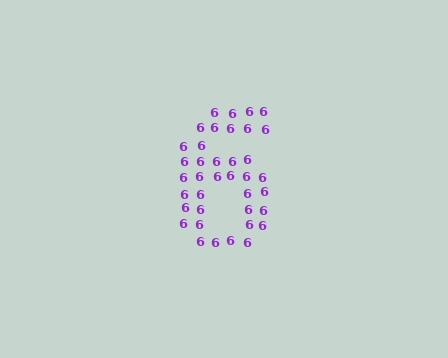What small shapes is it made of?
It is made of small digit 6's.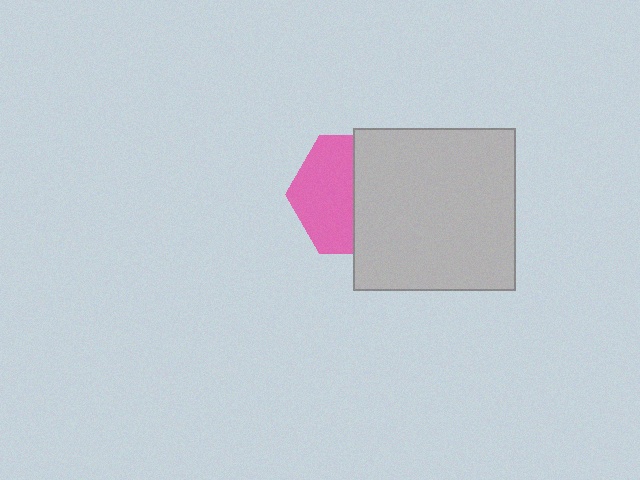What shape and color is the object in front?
The object in front is a light gray square.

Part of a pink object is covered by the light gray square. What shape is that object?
It is a hexagon.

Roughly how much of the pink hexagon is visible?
About half of it is visible (roughly 50%).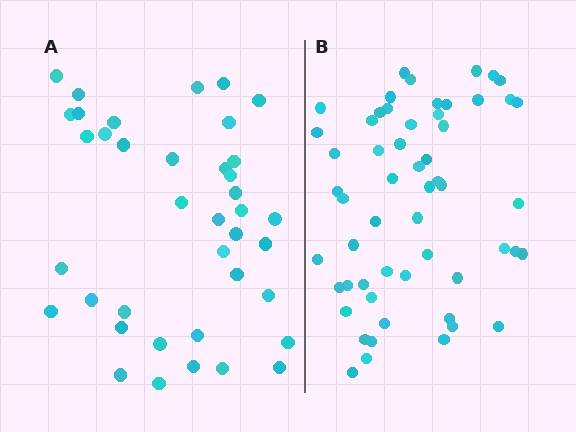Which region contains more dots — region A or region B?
Region B (the right region) has more dots.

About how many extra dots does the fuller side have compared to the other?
Region B has approximately 15 more dots than region A.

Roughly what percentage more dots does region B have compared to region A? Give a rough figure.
About 45% more.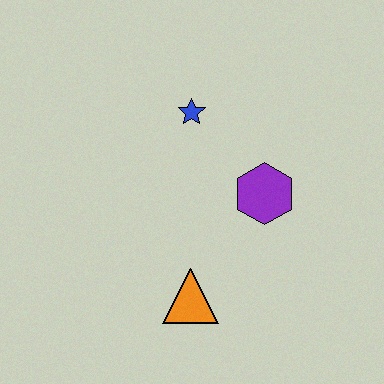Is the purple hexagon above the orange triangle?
Yes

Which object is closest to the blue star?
The purple hexagon is closest to the blue star.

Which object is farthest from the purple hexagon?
The orange triangle is farthest from the purple hexagon.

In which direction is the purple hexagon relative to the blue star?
The purple hexagon is below the blue star.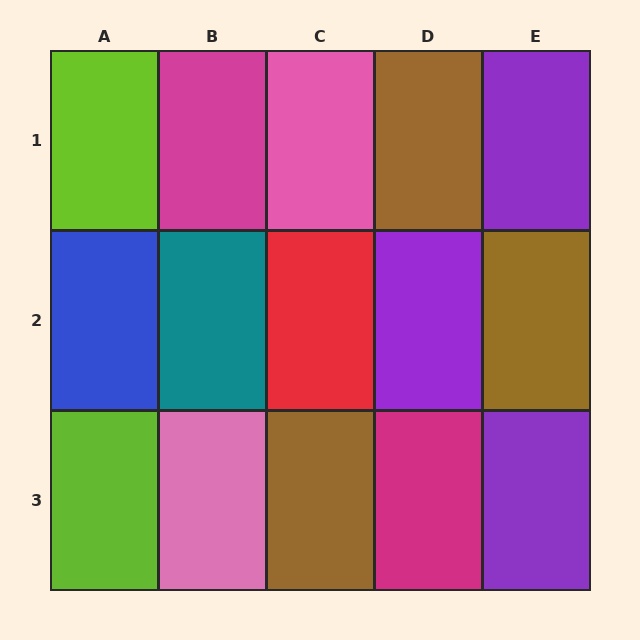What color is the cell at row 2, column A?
Blue.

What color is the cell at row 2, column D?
Purple.